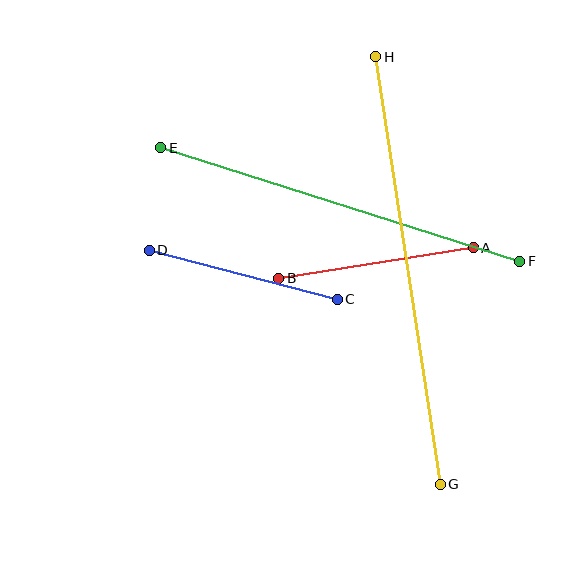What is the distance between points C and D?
The distance is approximately 194 pixels.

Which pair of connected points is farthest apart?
Points G and H are farthest apart.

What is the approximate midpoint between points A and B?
The midpoint is at approximately (376, 263) pixels.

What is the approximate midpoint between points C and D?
The midpoint is at approximately (243, 275) pixels.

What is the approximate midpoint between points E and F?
The midpoint is at approximately (340, 205) pixels.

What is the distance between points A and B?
The distance is approximately 197 pixels.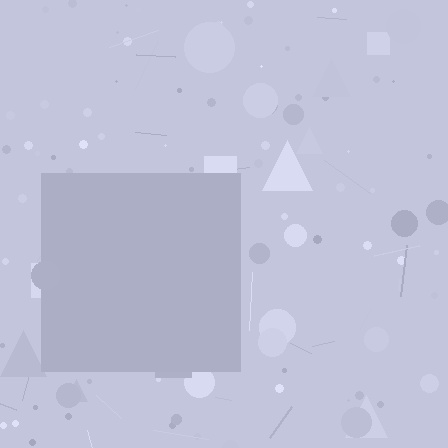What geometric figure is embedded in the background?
A square is embedded in the background.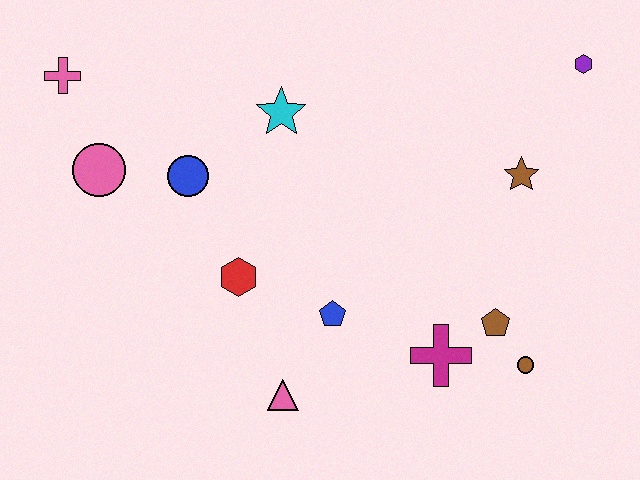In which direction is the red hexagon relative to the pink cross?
The red hexagon is below the pink cross.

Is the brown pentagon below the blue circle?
Yes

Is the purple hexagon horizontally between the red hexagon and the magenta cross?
No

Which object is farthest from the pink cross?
The brown circle is farthest from the pink cross.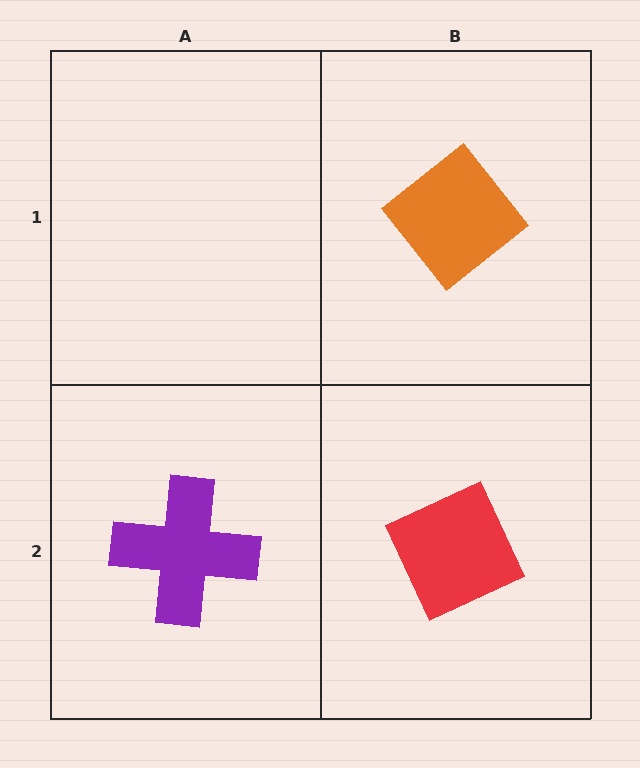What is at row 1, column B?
An orange diamond.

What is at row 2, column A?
A purple cross.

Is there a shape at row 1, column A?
No, that cell is empty.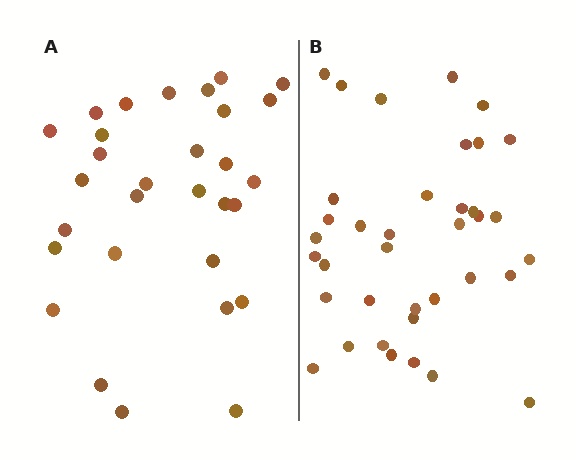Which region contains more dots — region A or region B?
Region B (the right region) has more dots.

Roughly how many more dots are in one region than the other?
Region B has roughly 8 or so more dots than region A.